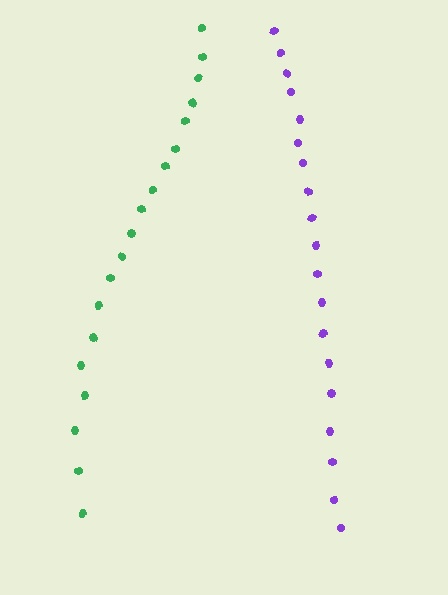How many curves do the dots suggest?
There are 2 distinct paths.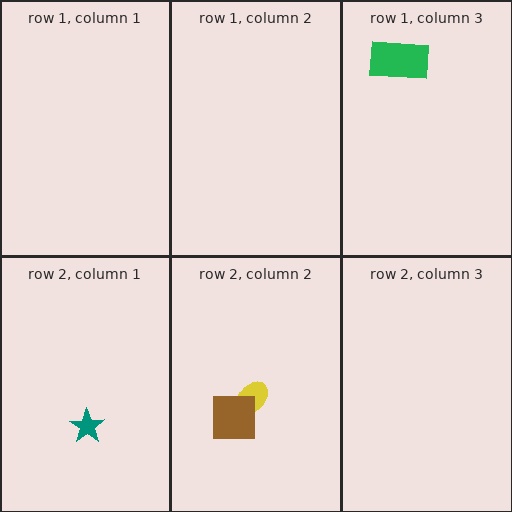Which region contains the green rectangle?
The row 1, column 3 region.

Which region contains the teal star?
The row 2, column 1 region.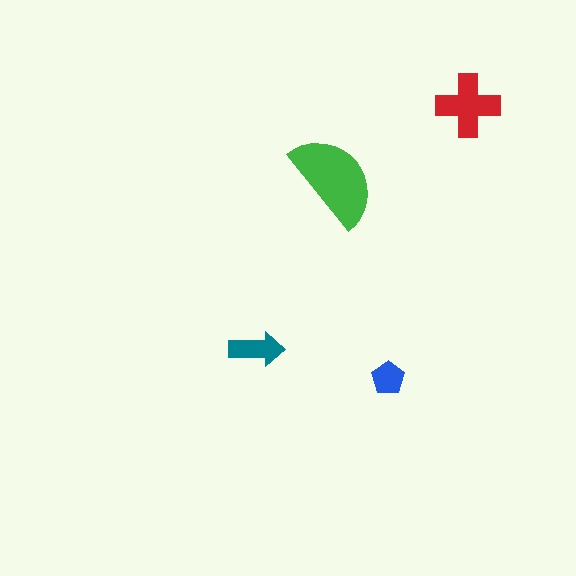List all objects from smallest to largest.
The blue pentagon, the teal arrow, the red cross, the green semicircle.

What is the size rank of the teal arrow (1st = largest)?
3rd.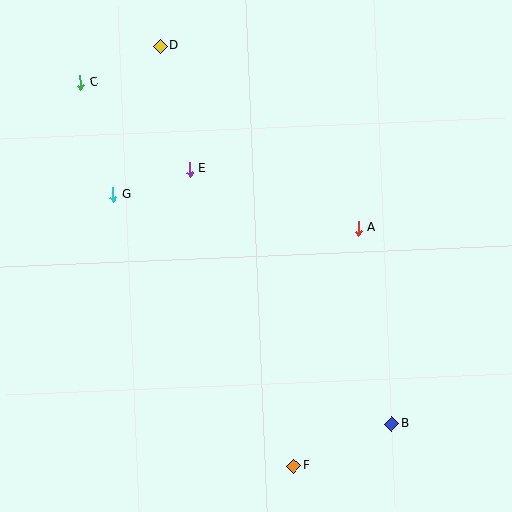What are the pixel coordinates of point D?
Point D is at (160, 46).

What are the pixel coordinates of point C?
Point C is at (80, 82).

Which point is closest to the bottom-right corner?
Point B is closest to the bottom-right corner.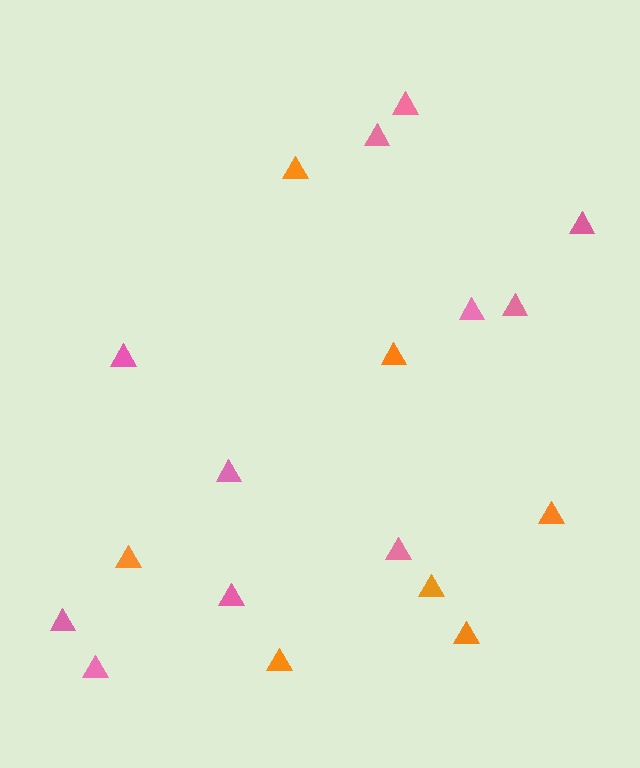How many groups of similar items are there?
There are 2 groups: one group of pink triangles (11) and one group of orange triangles (7).